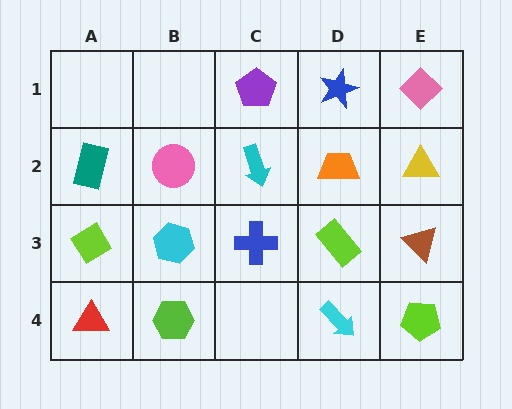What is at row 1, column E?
A pink diamond.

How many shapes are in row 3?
5 shapes.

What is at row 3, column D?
A lime rectangle.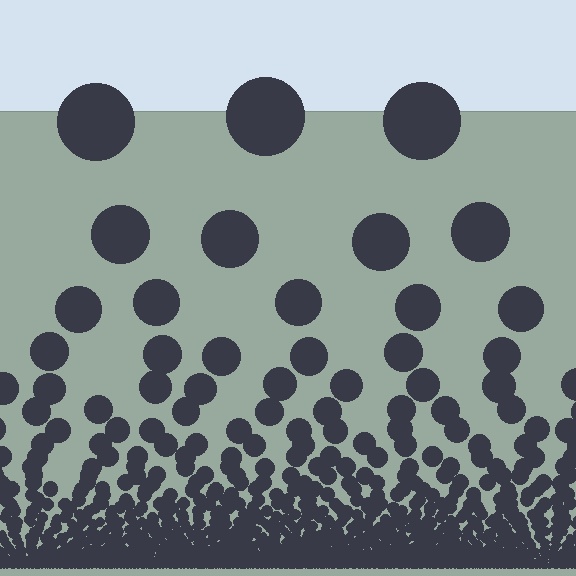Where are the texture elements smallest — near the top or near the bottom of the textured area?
Near the bottom.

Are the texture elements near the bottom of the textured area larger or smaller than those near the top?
Smaller. The gradient is inverted — elements near the bottom are smaller and denser.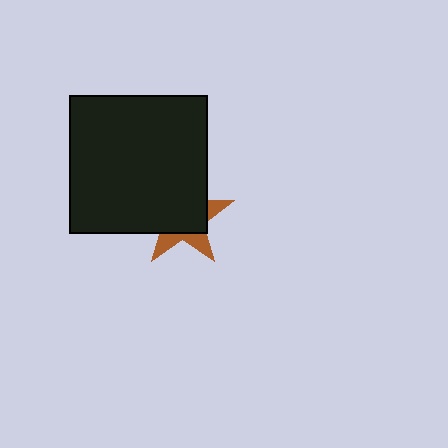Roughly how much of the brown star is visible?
A small part of it is visible (roughly 33%).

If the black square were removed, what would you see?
You would see the complete brown star.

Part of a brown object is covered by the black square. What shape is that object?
It is a star.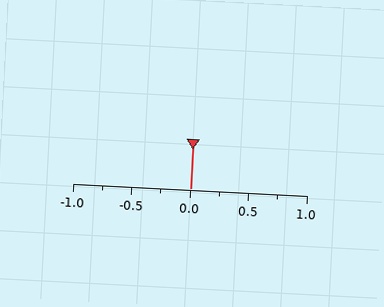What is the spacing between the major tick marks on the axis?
The major ticks are spaced 0.5 apart.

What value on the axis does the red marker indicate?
The marker indicates approximately 0.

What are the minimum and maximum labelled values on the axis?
The axis runs from -1.0 to 1.0.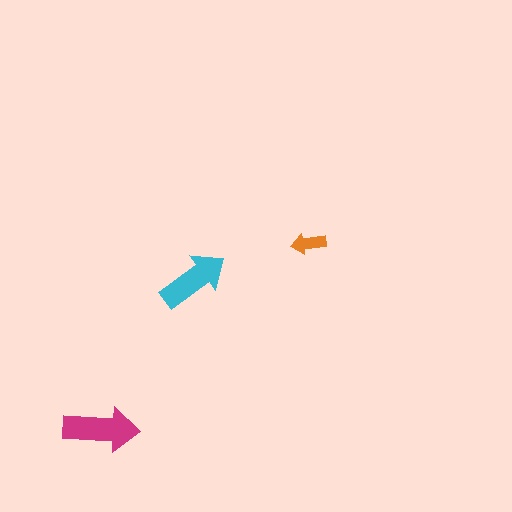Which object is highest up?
The orange arrow is topmost.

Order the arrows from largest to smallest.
the magenta one, the cyan one, the orange one.